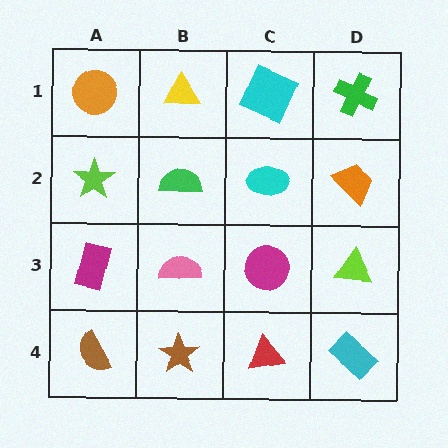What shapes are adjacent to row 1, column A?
A lime star (row 2, column A), a yellow triangle (row 1, column B).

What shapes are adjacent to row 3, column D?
An orange trapezoid (row 2, column D), a cyan rectangle (row 4, column D), a magenta circle (row 3, column C).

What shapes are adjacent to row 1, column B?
A green semicircle (row 2, column B), an orange circle (row 1, column A), a cyan square (row 1, column C).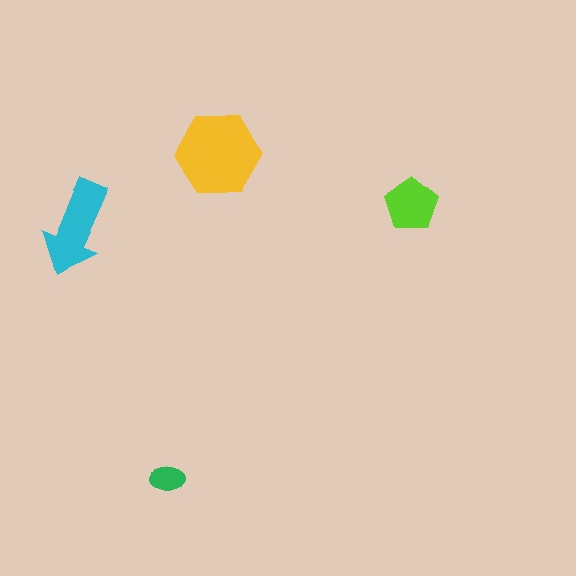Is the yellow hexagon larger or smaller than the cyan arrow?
Larger.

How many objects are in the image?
There are 4 objects in the image.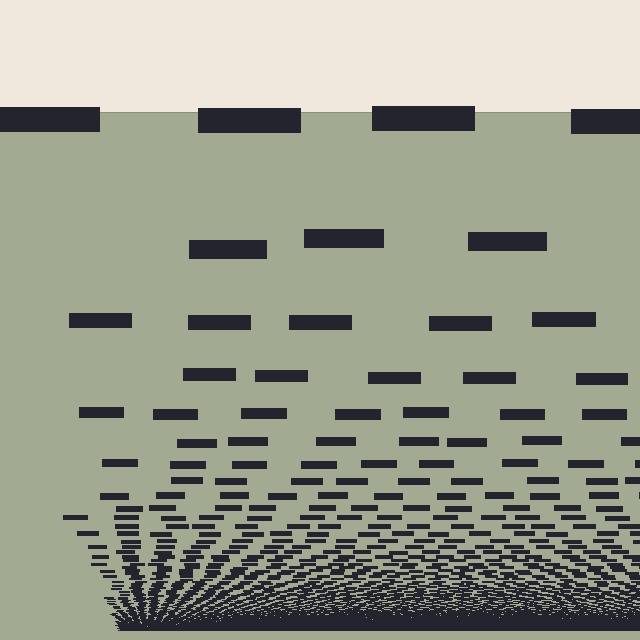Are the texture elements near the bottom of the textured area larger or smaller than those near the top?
Smaller. The gradient is inverted — elements near the bottom are smaller and denser.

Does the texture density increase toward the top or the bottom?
Density increases toward the bottom.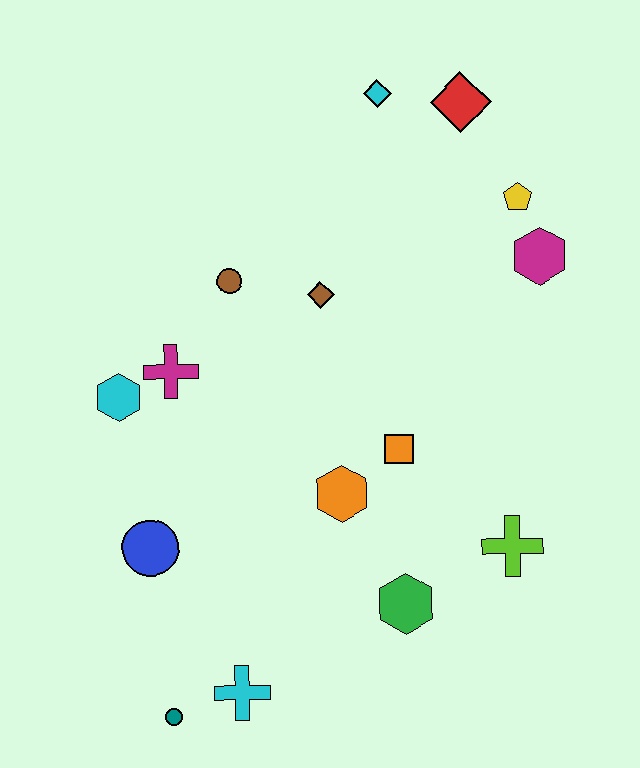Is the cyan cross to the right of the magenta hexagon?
No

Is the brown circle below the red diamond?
Yes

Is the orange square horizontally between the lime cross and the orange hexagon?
Yes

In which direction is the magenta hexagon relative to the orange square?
The magenta hexagon is above the orange square.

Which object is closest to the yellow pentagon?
The magenta hexagon is closest to the yellow pentagon.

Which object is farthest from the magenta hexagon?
The teal circle is farthest from the magenta hexagon.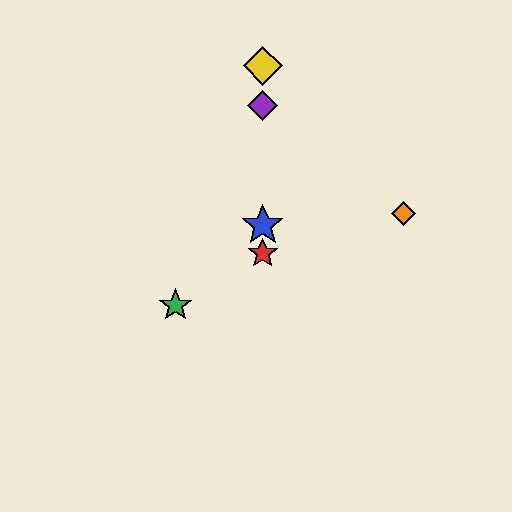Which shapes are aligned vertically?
The red star, the blue star, the yellow diamond, the purple diamond are aligned vertically.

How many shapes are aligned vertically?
4 shapes (the red star, the blue star, the yellow diamond, the purple diamond) are aligned vertically.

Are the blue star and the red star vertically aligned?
Yes, both are at x≈263.